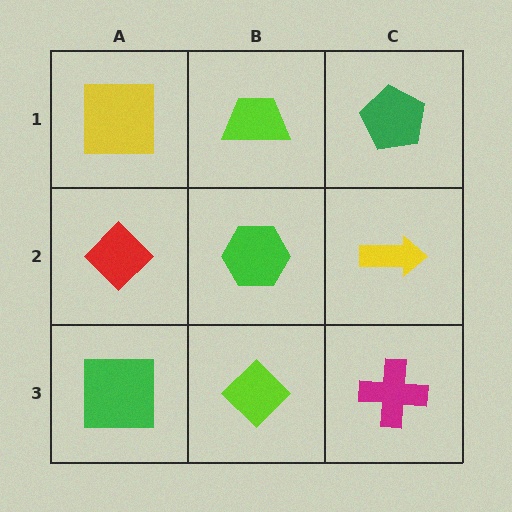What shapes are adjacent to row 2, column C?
A green pentagon (row 1, column C), a magenta cross (row 3, column C), a green hexagon (row 2, column B).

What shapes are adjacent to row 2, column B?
A lime trapezoid (row 1, column B), a lime diamond (row 3, column B), a red diamond (row 2, column A), a yellow arrow (row 2, column C).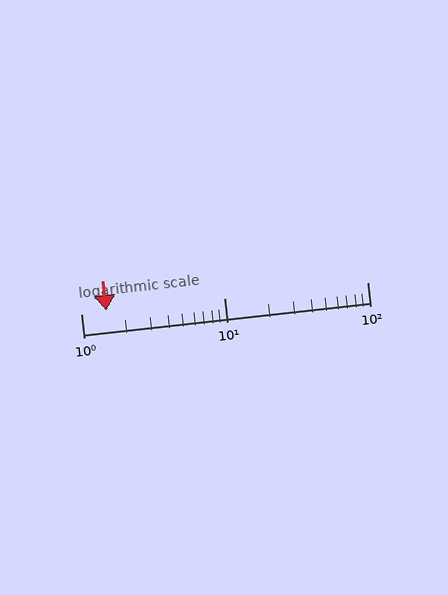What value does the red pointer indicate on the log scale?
The pointer indicates approximately 1.5.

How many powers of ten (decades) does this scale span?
The scale spans 2 decades, from 1 to 100.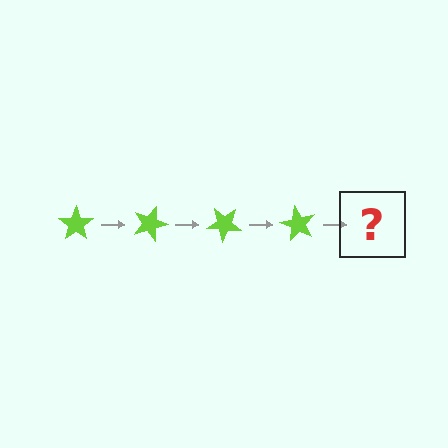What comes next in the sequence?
The next element should be a lime star rotated 80 degrees.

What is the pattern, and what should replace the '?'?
The pattern is that the star rotates 20 degrees each step. The '?' should be a lime star rotated 80 degrees.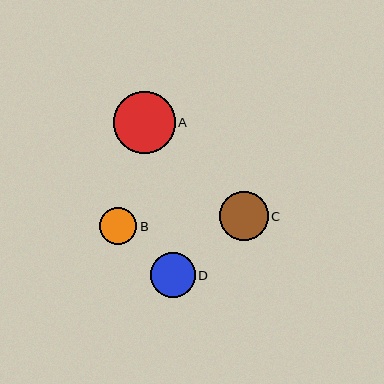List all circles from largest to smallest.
From largest to smallest: A, C, D, B.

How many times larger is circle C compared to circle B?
Circle C is approximately 1.3 times the size of circle B.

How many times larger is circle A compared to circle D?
Circle A is approximately 1.4 times the size of circle D.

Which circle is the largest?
Circle A is the largest with a size of approximately 62 pixels.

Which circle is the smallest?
Circle B is the smallest with a size of approximately 37 pixels.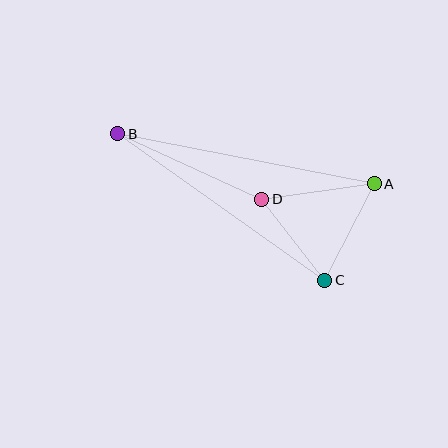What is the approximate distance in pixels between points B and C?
The distance between B and C is approximately 254 pixels.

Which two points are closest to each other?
Points C and D are closest to each other.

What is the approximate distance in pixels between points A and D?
The distance between A and D is approximately 113 pixels.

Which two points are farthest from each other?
Points A and B are farthest from each other.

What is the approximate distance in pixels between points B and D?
The distance between B and D is approximately 158 pixels.